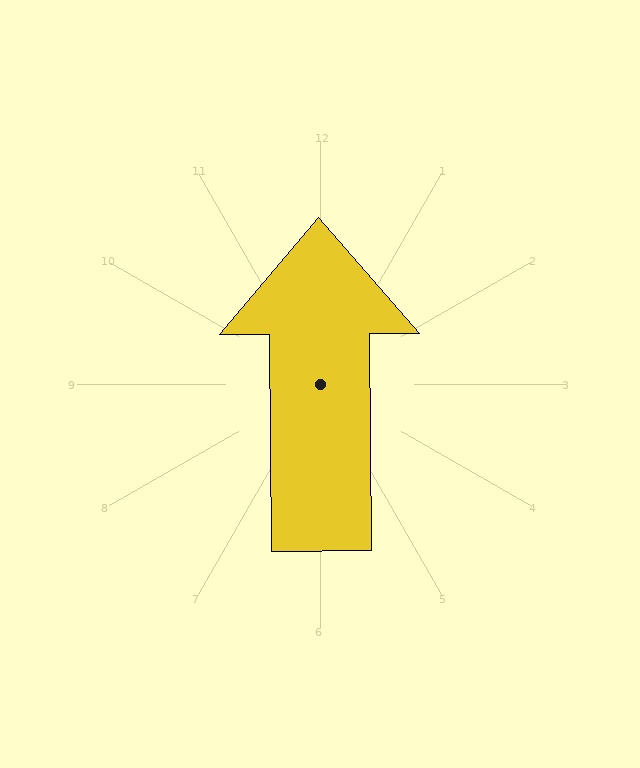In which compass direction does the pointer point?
North.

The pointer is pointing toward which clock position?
Roughly 12 o'clock.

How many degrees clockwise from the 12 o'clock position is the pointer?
Approximately 359 degrees.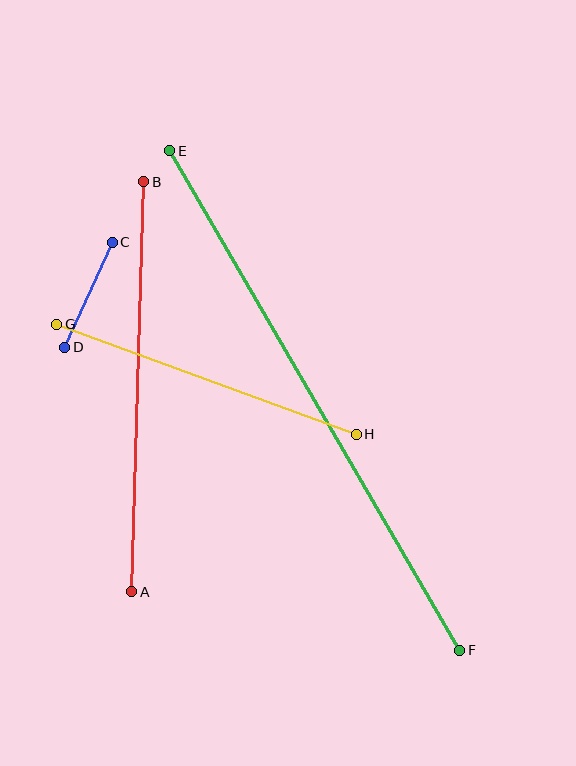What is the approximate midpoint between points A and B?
The midpoint is at approximately (138, 387) pixels.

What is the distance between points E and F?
The distance is approximately 578 pixels.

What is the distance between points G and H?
The distance is approximately 319 pixels.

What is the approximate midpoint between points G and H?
The midpoint is at approximately (207, 379) pixels.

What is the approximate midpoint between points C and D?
The midpoint is at approximately (88, 295) pixels.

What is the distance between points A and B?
The distance is approximately 410 pixels.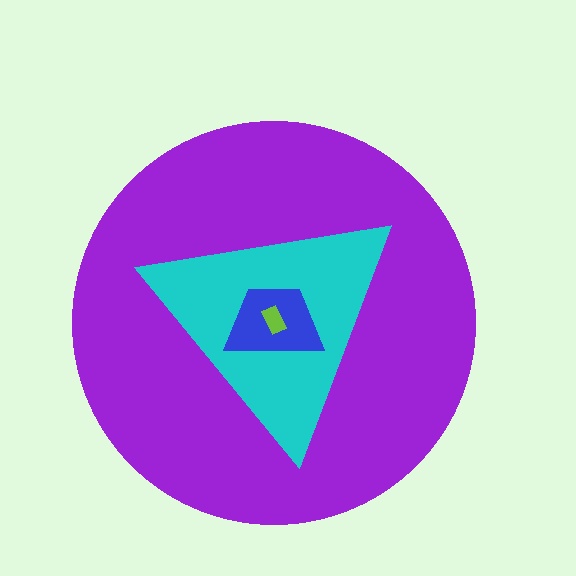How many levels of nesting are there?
4.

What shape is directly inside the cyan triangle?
The blue trapezoid.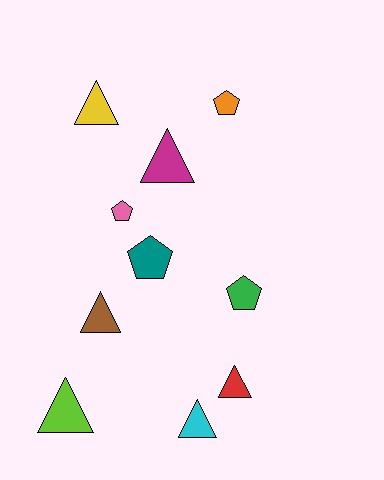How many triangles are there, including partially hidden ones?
There are 6 triangles.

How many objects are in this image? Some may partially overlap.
There are 10 objects.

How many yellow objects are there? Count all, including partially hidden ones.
There is 1 yellow object.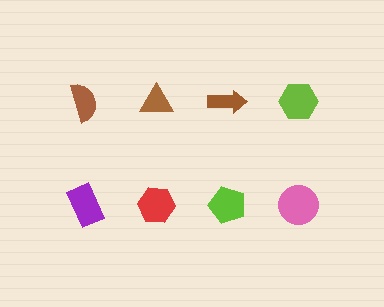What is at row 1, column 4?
A lime hexagon.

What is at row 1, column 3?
A brown arrow.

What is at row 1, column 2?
A brown triangle.